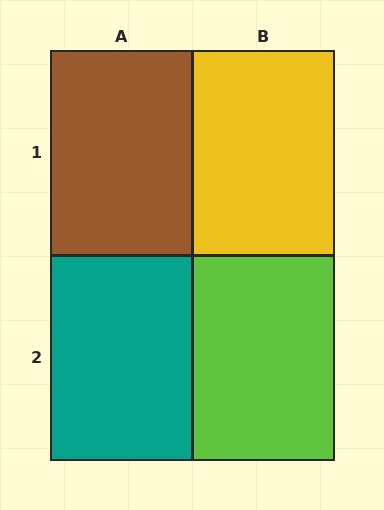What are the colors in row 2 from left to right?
Teal, lime.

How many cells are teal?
1 cell is teal.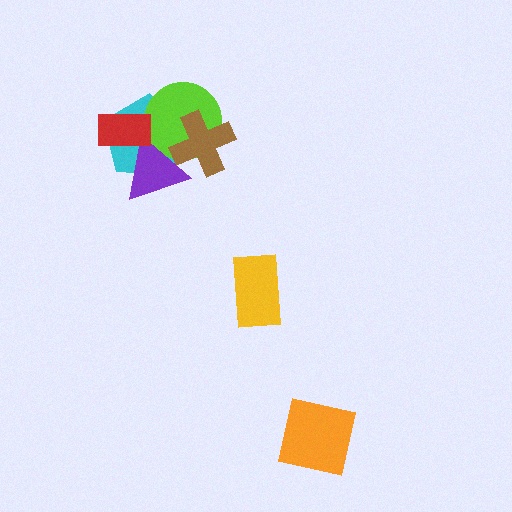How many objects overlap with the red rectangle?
2 objects overlap with the red rectangle.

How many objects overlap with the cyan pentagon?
4 objects overlap with the cyan pentagon.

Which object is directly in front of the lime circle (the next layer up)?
The purple triangle is directly in front of the lime circle.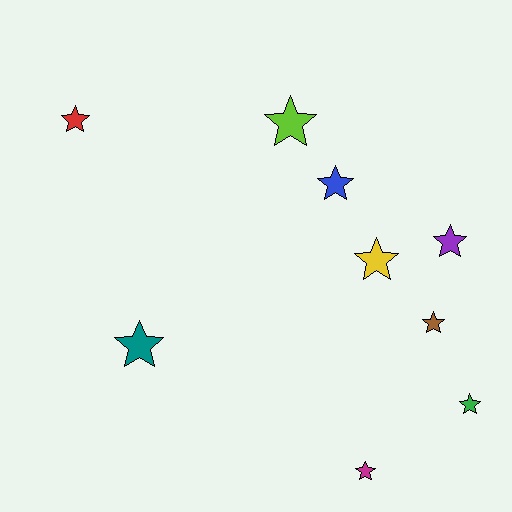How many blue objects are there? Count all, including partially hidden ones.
There is 1 blue object.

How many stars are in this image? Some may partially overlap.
There are 9 stars.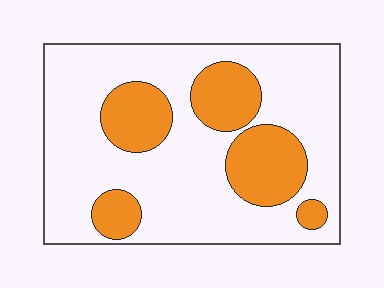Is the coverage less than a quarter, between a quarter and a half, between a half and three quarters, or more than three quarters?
Between a quarter and a half.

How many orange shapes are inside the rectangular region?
5.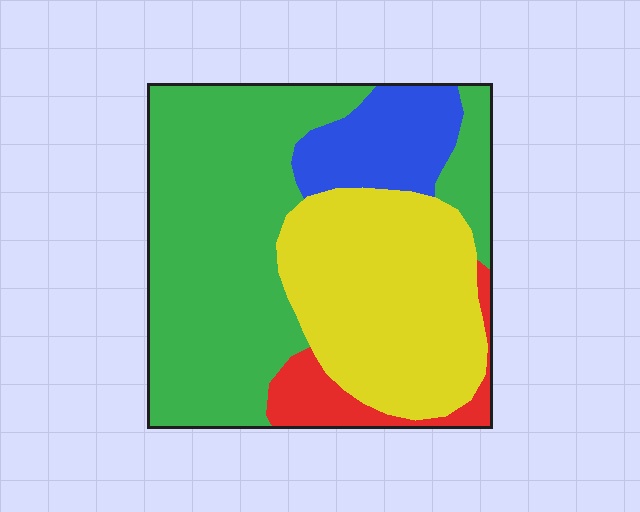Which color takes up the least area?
Red, at roughly 10%.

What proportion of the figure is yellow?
Yellow covers roughly 30% of the figure.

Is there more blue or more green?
Green.